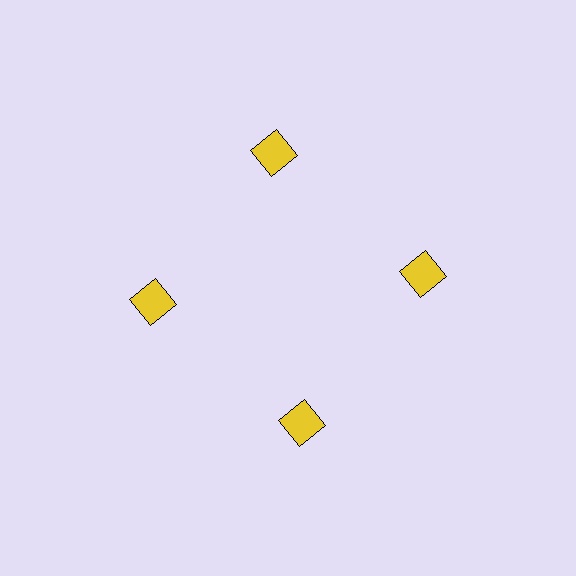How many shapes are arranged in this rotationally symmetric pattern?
There are 4 shapes, arranged in 4 groups of 1.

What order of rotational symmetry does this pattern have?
This pattern has 4-fold rotational symmetry.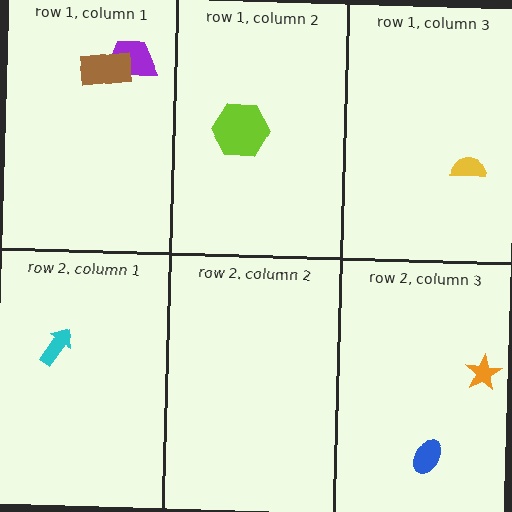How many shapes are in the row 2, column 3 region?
2.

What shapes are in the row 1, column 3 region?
The yellow semicircle.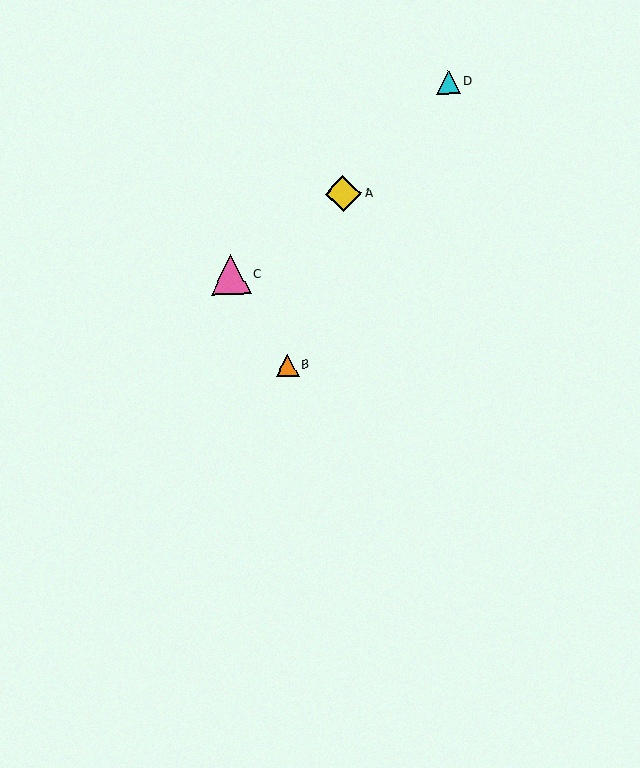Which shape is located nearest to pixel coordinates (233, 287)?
The pink triangle (labeled C) at (231, 274) is nearest to that location.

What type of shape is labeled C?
Shape C is a pink triangle.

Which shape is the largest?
The pink triangle (labeled C) is the largest.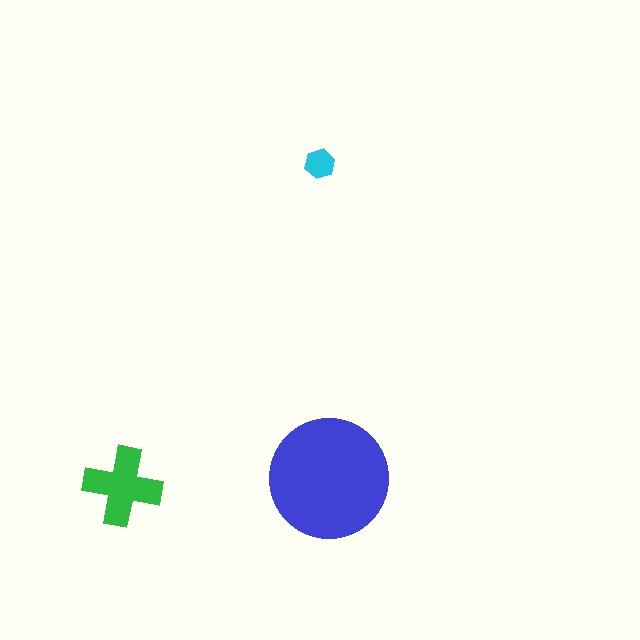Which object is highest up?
The cyan hexagon is topmost.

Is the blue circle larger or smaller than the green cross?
Larger.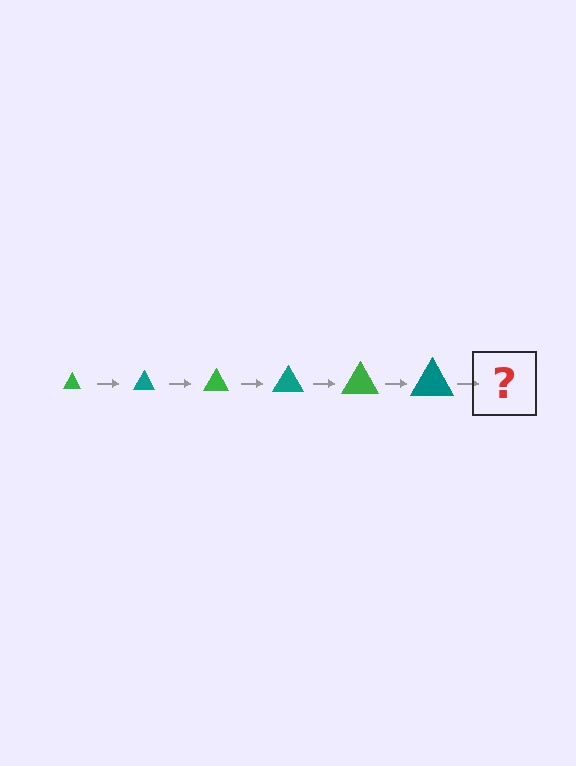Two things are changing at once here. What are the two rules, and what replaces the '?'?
The two rules are that the triangle grows larger each step and the color cycles through green and teal. The '?' should be a green triangle, larger than the previous one.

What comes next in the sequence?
The next element should be a green triangle, larger than the previous one.